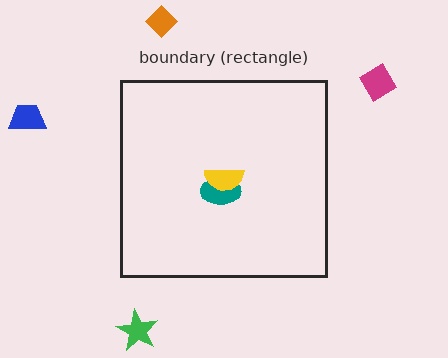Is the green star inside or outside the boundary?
Outside.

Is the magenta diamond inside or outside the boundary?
Outside.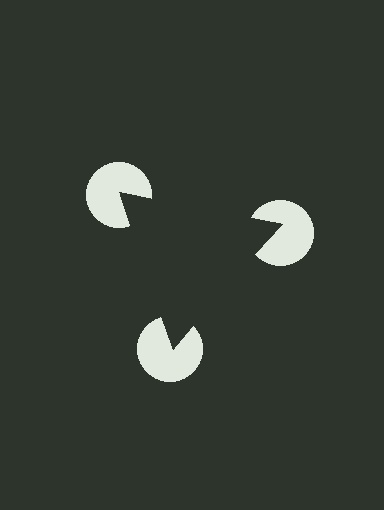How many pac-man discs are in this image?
There are 3 — one at each vertex of the illusory triangle.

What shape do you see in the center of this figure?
An illusory triangle — its edges are inferred from the aligned wedge cuts in the pac-man discs, not physically drawn.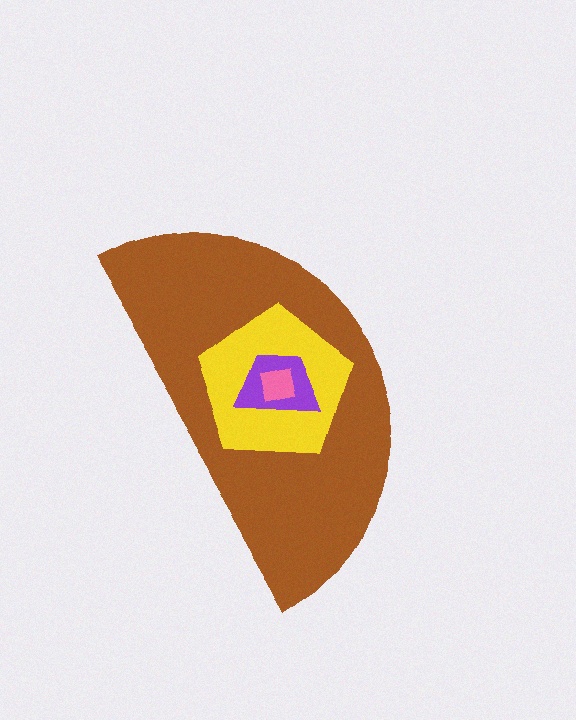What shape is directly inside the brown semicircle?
The yellow pentagon.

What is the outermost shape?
The brown semicircle.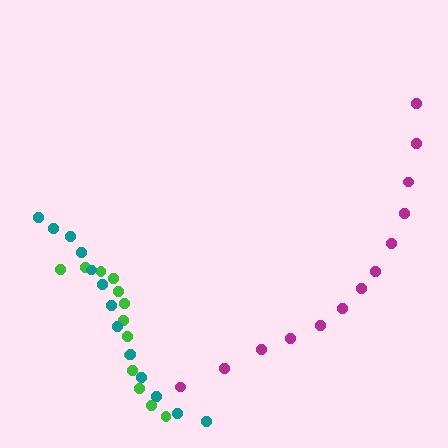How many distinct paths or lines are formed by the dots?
There are 3 distinct paths.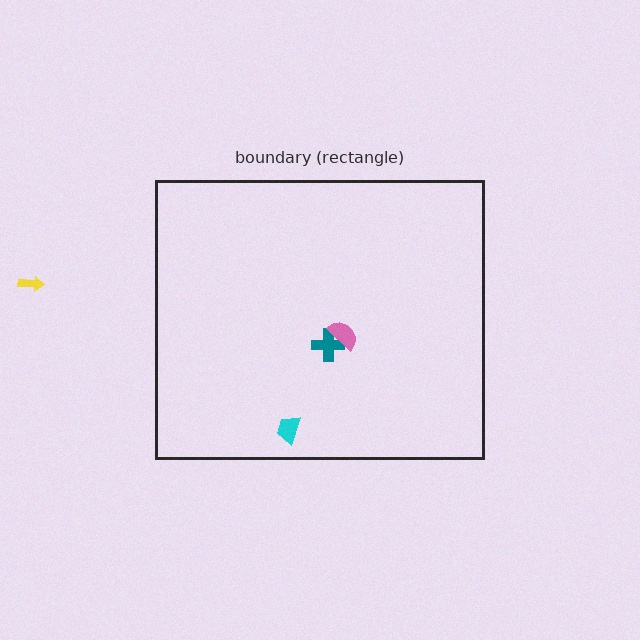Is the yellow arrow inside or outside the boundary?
Outside.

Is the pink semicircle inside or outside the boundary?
Inside.